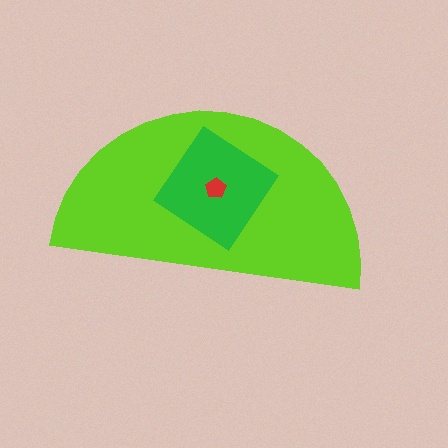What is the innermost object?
The red pentagon.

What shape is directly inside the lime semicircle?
The green diamond.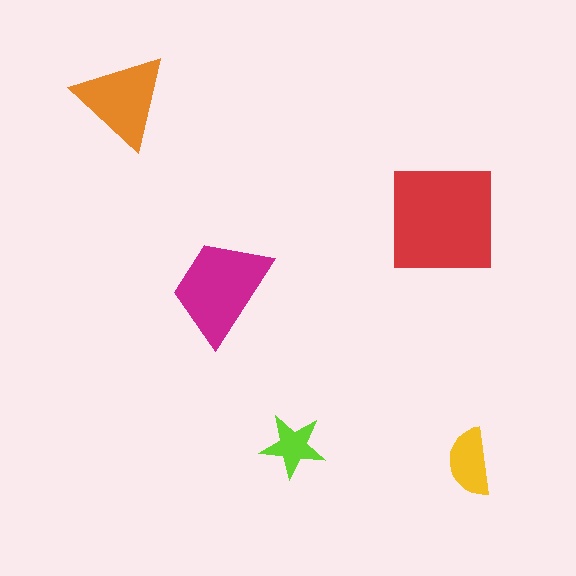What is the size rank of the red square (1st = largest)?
1st.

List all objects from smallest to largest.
The lime star, the yellow semicircle, the orange triangle, the magenta trapezoid, the red square.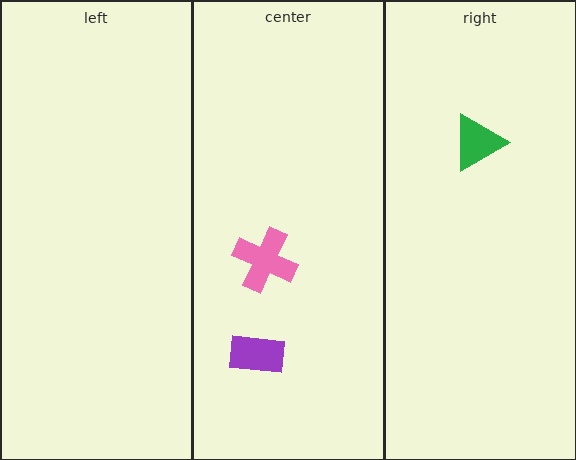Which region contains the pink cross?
The center region.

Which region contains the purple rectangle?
The center region.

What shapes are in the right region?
The green triangle.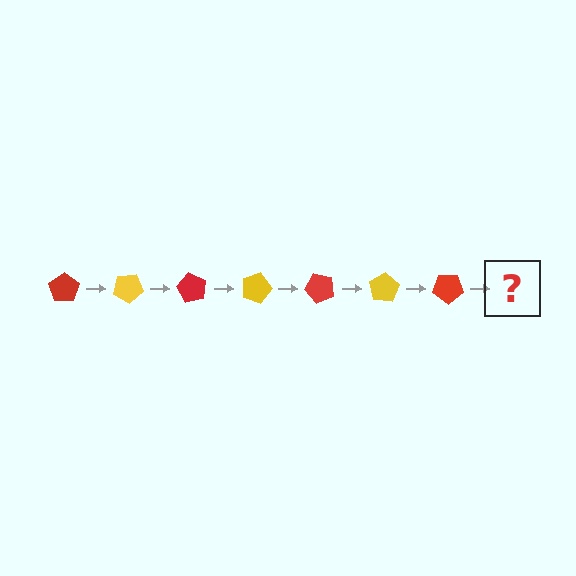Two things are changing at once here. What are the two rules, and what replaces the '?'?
The two rules are that it rotates 30 degrees each step and the color cycles through red and yellow. The '?' should be a yellow pentagon, rotated 210 degrees from the start.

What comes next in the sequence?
The next element should be a yellow pentagon, rotated 210 degrees from the start.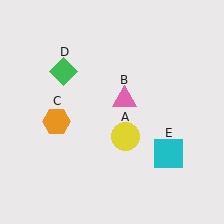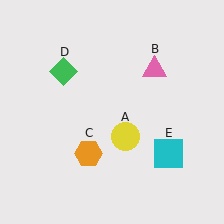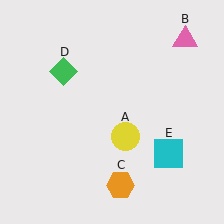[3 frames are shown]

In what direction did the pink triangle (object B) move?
The pink triangle (object B) moved up and to the right.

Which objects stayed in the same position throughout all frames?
Yellow circle (object A) and green diamond (object D) and cyan square (object E) remained stationary.